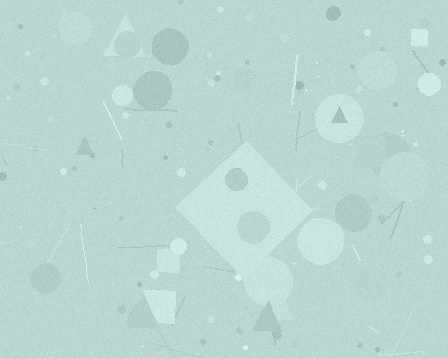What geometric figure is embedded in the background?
A diamond is embedded in the background.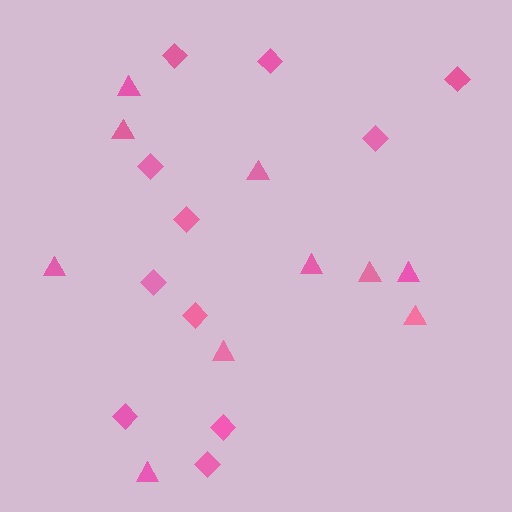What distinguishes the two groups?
There are 2 groups: one group of diamonds (11) and one group of triangles (10).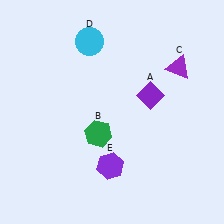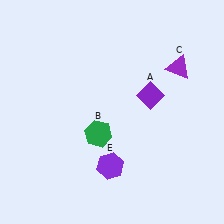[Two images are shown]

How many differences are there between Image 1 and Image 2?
There is 1 difference between the two images.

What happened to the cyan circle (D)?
The cyan circle (D) was removed in Image 2. It was in the top-left area of Image 1.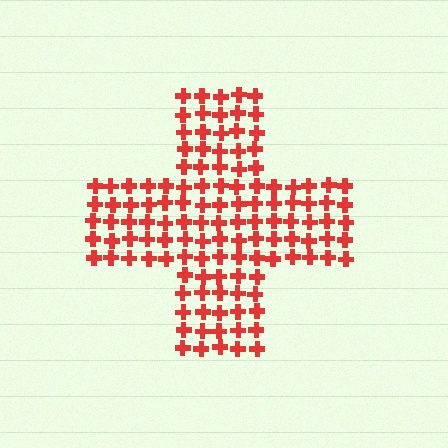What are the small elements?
The small elements are crosses.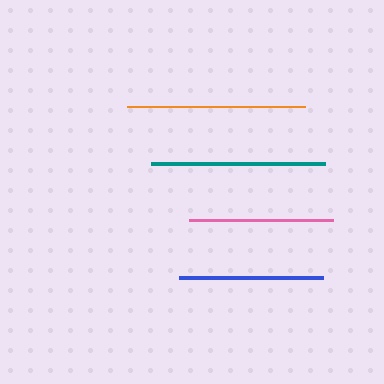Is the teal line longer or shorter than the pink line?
The teal line is longer than the pink line.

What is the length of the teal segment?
The teal segment is approximately 174 pixels long.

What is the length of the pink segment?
The pink segment is approximately 144 pixels long.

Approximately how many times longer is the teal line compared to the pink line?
The teal line is approximately 1.2 times the length of the pink line.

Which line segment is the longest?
The orange line is the longest at approximately 177 pixels.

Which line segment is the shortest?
The blue line is the shortest at approximately 144 pixels.